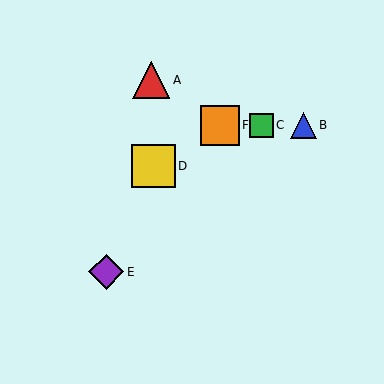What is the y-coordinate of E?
Object E is at y≈272.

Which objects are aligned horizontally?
Objects B, C, F are aligned horizontally.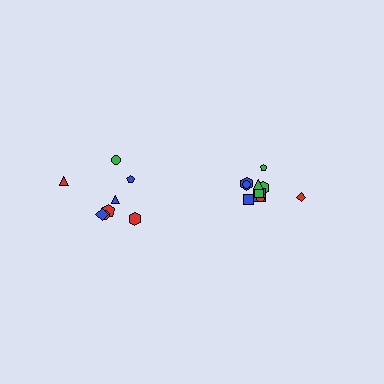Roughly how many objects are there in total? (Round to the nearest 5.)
Roughly 20 objects in total.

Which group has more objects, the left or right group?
The right group.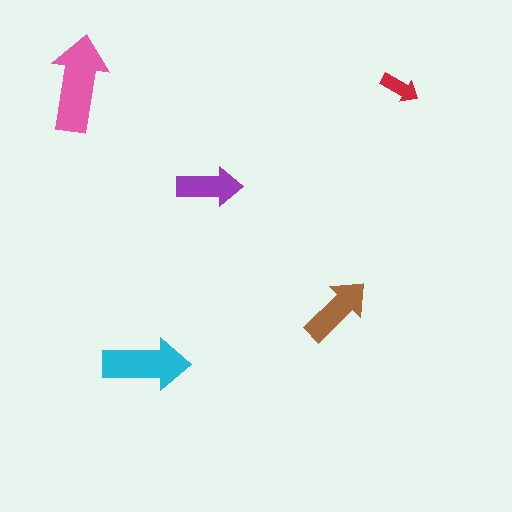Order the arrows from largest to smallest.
the pink one, the cyan one, the brown one, the purple one, the red one.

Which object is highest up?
The pink arrow is topmost.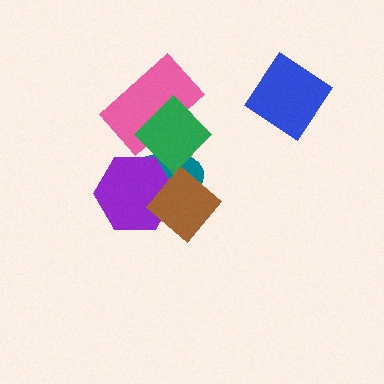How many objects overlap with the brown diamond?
2 objects overlap with the brown diamond.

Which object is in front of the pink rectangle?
The green diamond is in front of the pink rectangle.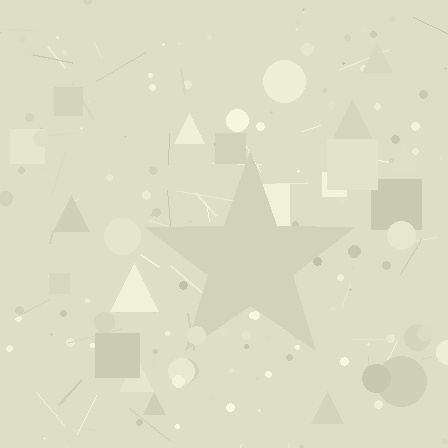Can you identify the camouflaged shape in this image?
The camouflaged shape is a star.